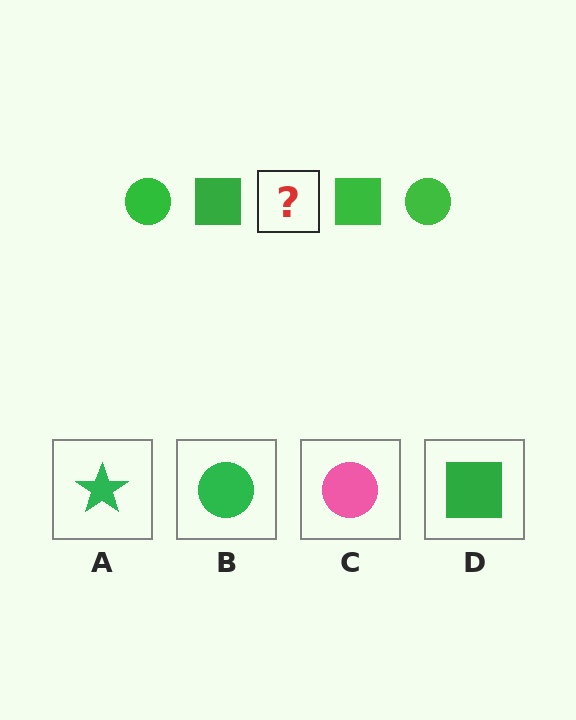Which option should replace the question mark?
Option B.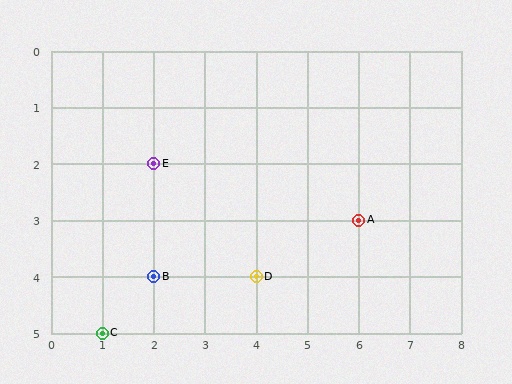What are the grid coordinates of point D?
Point D is at grid coordinates (4, 4).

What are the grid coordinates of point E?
Point E is at grid coordinates (2, 2).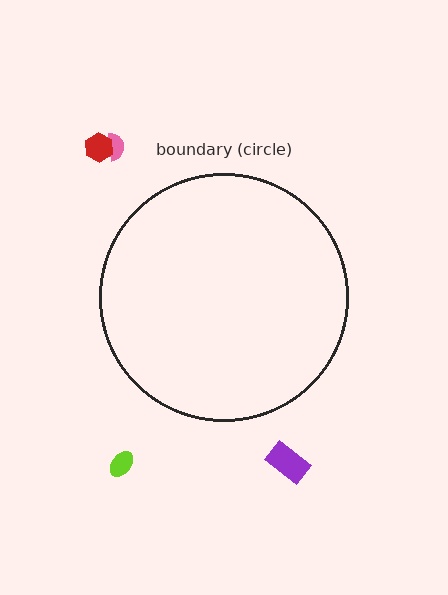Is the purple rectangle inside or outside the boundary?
Outside.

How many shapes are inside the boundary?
0 inside, 4 outside.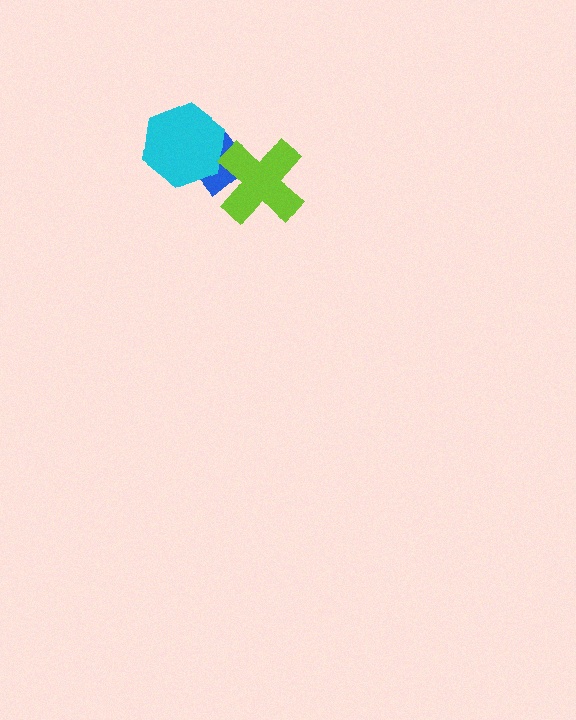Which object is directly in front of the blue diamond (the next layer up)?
The cyan hexagon is directly in front of the blue diamond.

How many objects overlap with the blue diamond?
2 objects overlap with the blue diamond.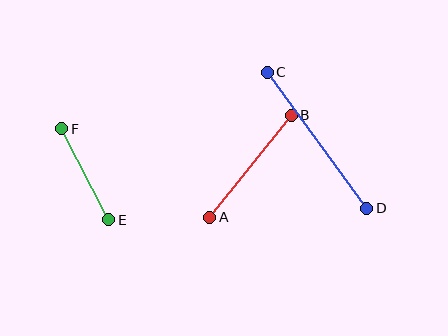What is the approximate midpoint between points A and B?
The midpoint is at approximately (250, 166) pixels.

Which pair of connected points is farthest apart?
Points C and D are farthest apart.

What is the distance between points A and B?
The distance is approximately 130 pixels.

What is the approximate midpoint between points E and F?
The midpoint is at approximately (85, 174) pixels.